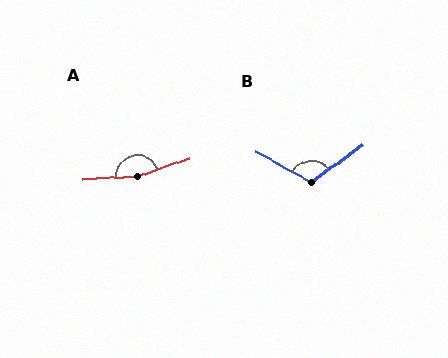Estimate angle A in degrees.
Approximately 164 degrees.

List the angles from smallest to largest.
B (116°), A (164°).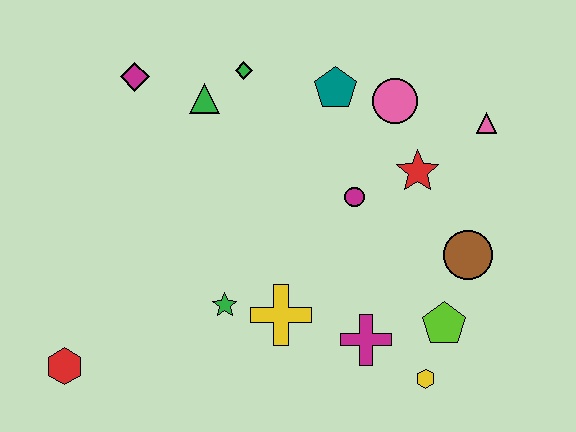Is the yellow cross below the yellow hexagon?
No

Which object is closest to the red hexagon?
The green star is closest to the red hexagon.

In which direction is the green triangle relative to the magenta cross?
The green triangle is above the magenta cross.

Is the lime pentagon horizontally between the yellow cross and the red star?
No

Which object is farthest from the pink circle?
The red hexagon is farthest from the pink circle.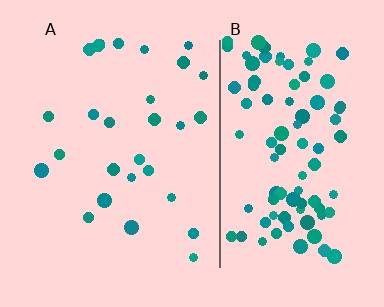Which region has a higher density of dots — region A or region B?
B (the right).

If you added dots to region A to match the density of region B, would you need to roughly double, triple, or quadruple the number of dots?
Approximately quadruple.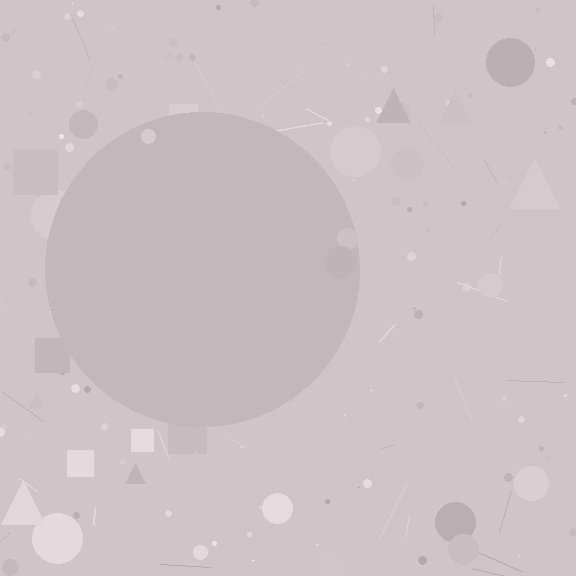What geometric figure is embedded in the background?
A circle is embedded in the background.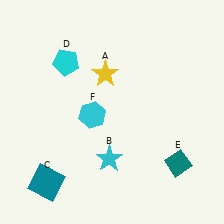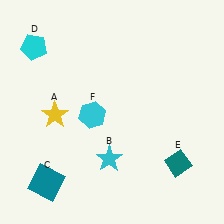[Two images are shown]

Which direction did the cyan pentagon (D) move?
The cyan pentagon (D) moved left.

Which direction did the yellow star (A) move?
The yellow star (A) moved left.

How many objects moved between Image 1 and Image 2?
2 objects moved between the two images.